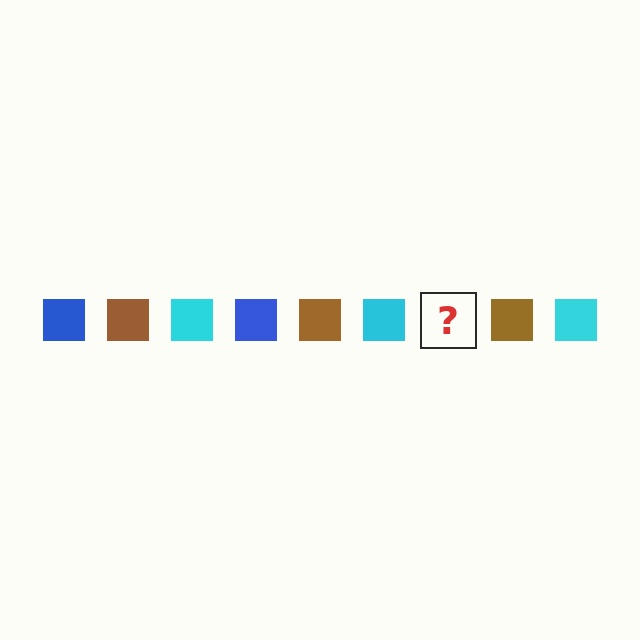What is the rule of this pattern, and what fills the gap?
The rule is that the pattern cycles through blue, brown, cyan squares. The gap should be filled with a blue square.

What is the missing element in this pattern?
The missing element is a blue square.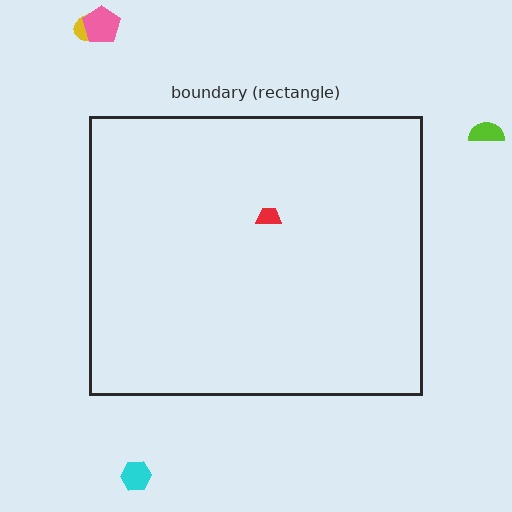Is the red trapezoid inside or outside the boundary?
Inside.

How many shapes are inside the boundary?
1 inside, 4 outside.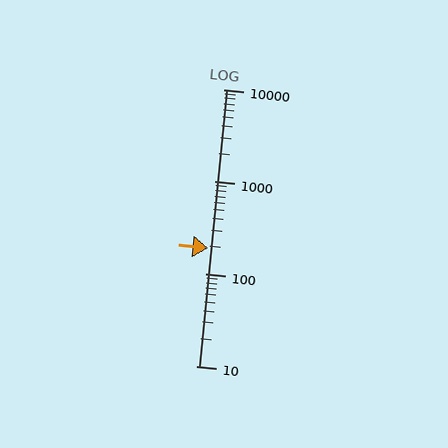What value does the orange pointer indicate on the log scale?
The pointer indicates approximately 190.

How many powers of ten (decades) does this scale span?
The scale spans 3 decades, from 10 to 10000.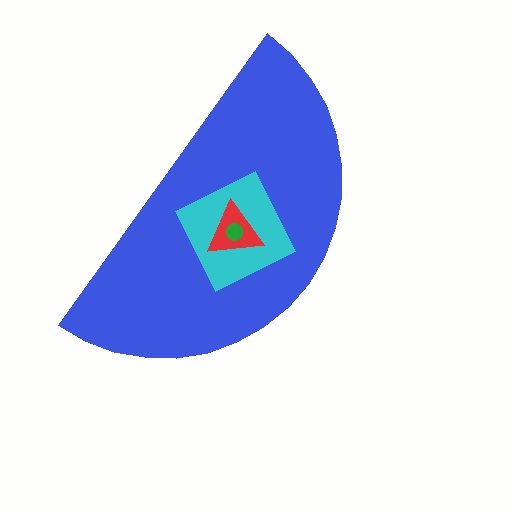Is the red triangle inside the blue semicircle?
Yes.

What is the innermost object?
The green circle.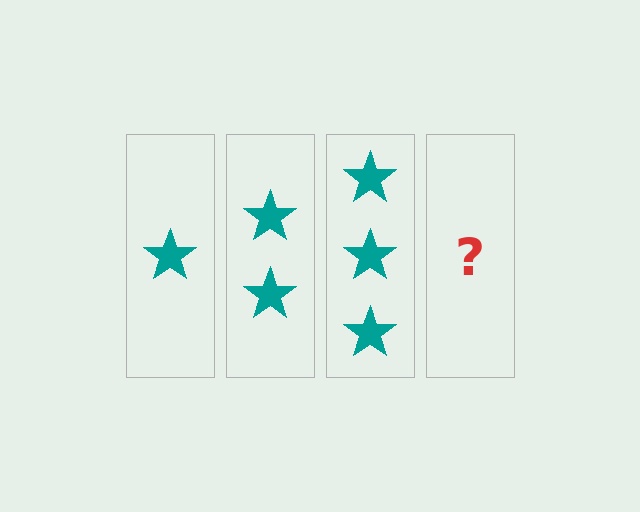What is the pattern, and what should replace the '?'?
The pattern is that each step adds one more star. The '?' should be 4 stars.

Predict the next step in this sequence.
The next step is 4 stars.